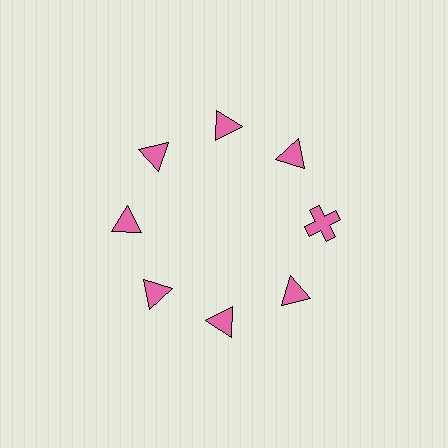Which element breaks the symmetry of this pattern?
The pink cross at roughly the 3 o'clock position breaks the symmetry. All other shapes are pink triangles.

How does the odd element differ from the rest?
It has a different shape: cross instead of triangle.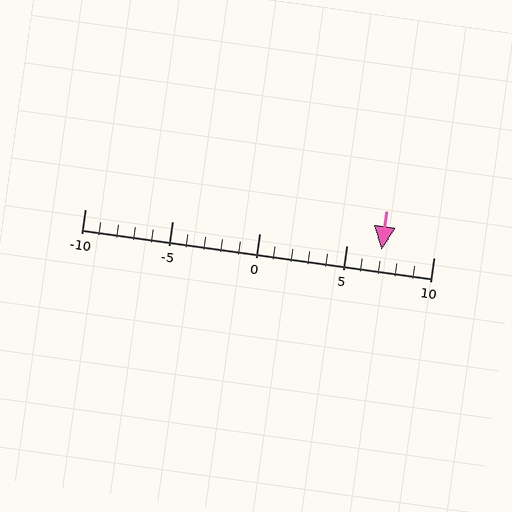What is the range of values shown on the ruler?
The ruler shows values from -10 to 10.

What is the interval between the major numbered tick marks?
The major tick marks are spaced 5 units apart.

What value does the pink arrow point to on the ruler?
The pink arrow points to approximately 7.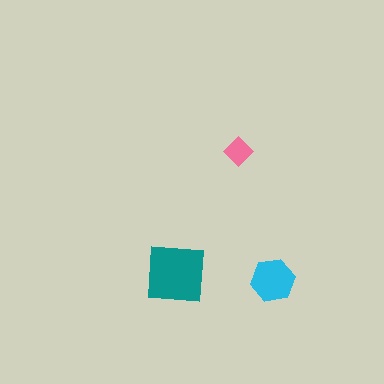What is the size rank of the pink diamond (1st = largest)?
3rd.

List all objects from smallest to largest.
The pink diamond, the cyan hexagon, the teal square.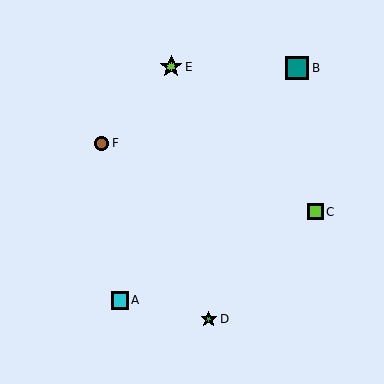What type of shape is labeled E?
Shape E is a lime star.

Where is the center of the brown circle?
The center of the brown circle is at (101, 143).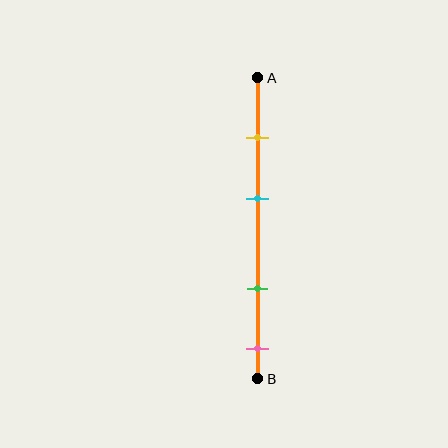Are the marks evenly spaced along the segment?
No, the marks are not evenly spaced.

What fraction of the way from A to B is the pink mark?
The pink mark is approximately 90% (0.9) of the way from A to B.